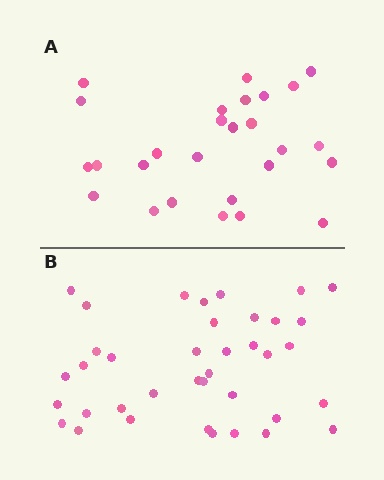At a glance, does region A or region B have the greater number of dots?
Region B (the bottom region) has more dots.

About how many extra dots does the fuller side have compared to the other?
Region B has roughly 12 or so more dots than region A.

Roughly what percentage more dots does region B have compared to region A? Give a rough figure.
About 40% more.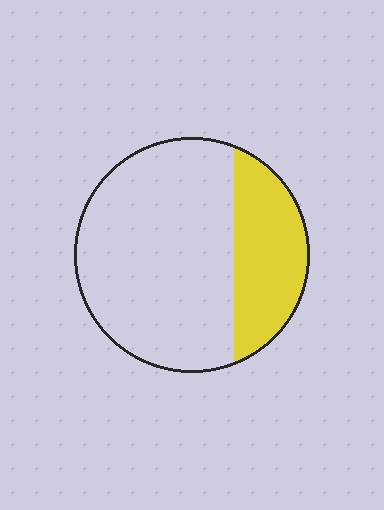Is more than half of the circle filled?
No.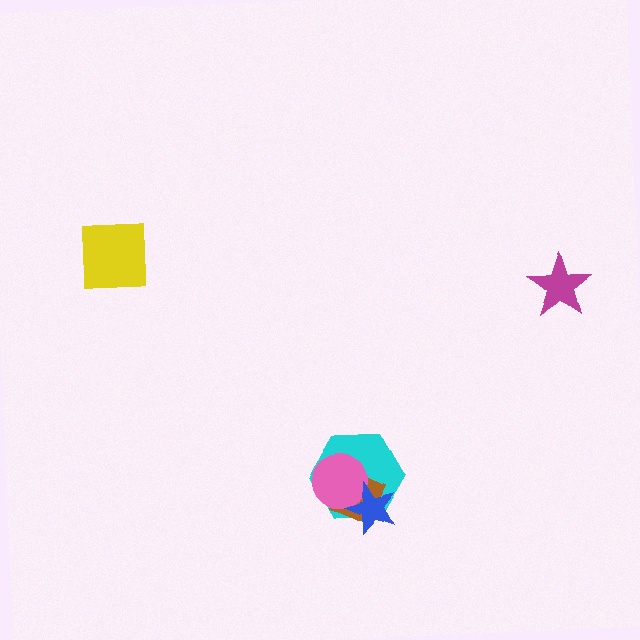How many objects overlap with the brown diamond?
3 objects overlap with the brown diamond.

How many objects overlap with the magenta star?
0 objects overlap with the magenta star.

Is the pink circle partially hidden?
Yes, it is partially covered by another shape.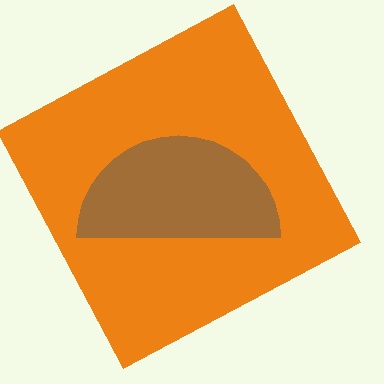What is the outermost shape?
The orange square.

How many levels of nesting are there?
2.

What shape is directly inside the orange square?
The brown semicircle.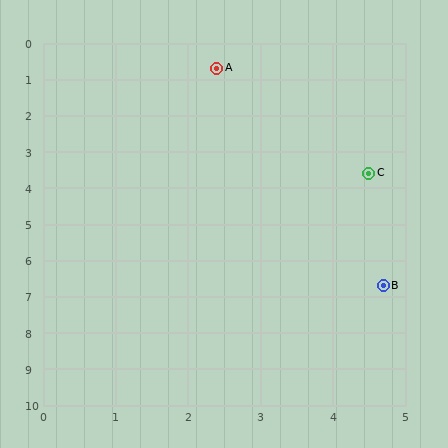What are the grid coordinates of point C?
Point C is at approximately (4.5, 3.6).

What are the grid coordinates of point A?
Point A is at approximately (2.4, 0.7).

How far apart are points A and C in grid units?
Points A and C are about 3.6 grid units apart.